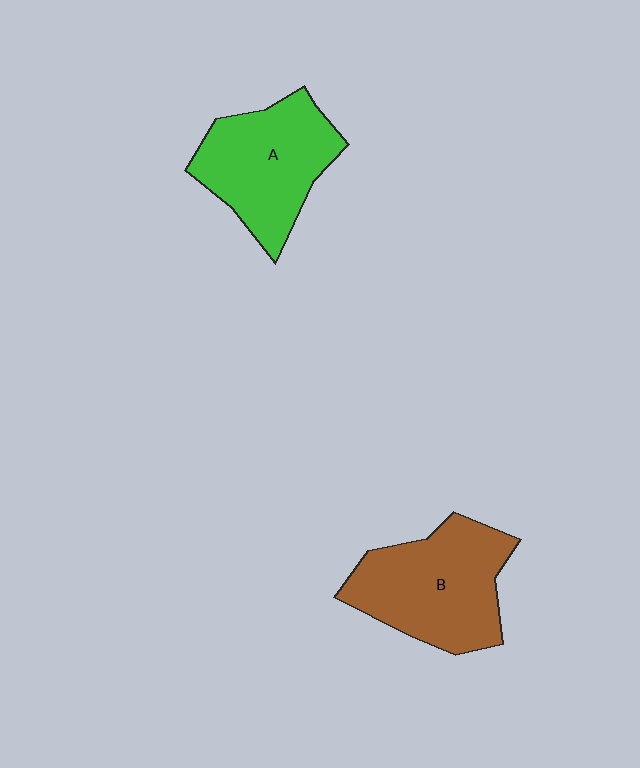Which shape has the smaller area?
Shape A (green).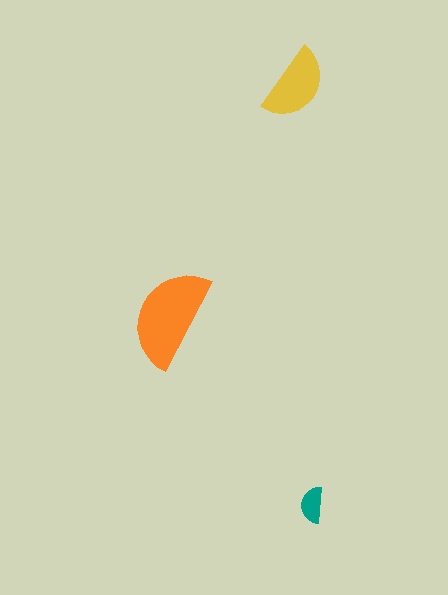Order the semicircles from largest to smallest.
the orange one, the yellow one, the teal one.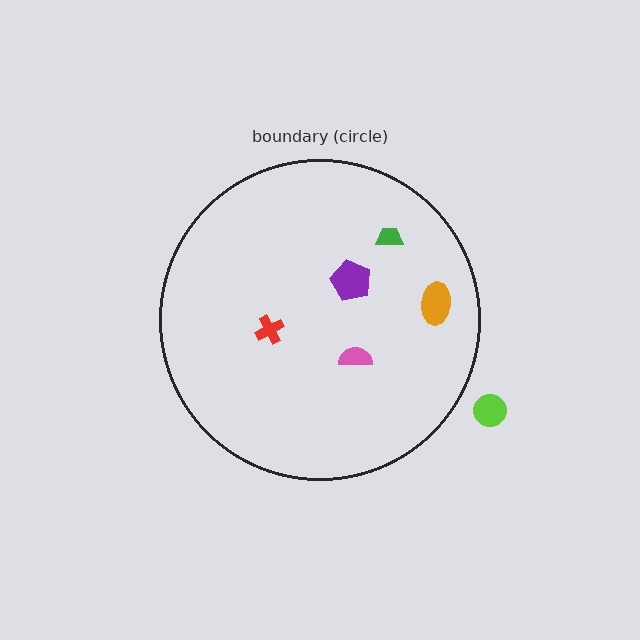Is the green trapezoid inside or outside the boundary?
Inside.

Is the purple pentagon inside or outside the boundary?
Inside.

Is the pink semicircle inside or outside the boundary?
Inside.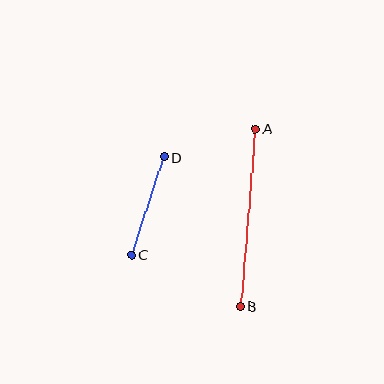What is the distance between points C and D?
The distance is approximately 103 pixels.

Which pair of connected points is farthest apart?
Points A and B are farthest apart.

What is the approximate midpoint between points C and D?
The midpoint is at approximately (148, 206) pixels.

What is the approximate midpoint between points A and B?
The midpoint is at approximately (248, 218) pixels.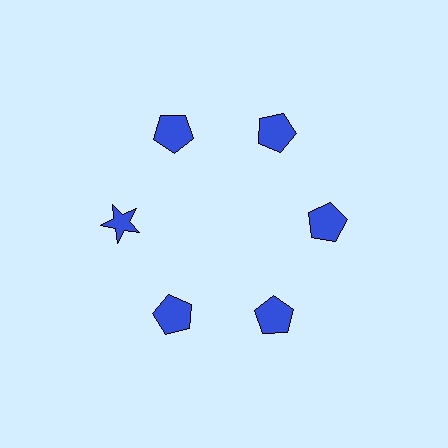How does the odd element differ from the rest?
It has a different shape: star instead of pentagon.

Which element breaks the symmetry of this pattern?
The blue star at roughly the 9 o'clock position breaks the symmetry. All other shapes are blue pentagons.